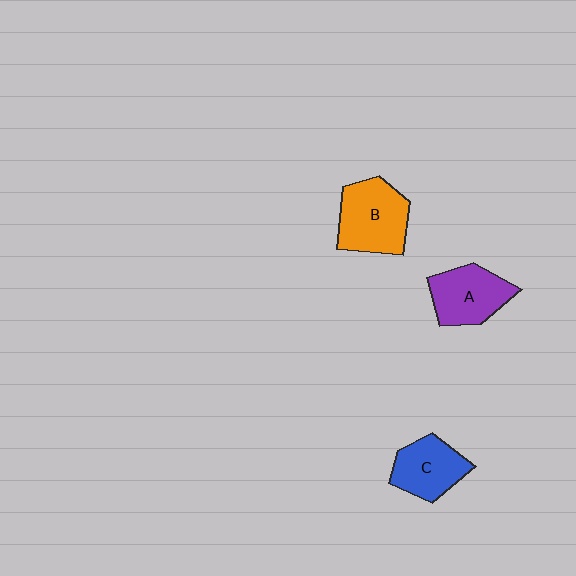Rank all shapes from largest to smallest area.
From largest to smallest: B (orange), A (purple), C (blue).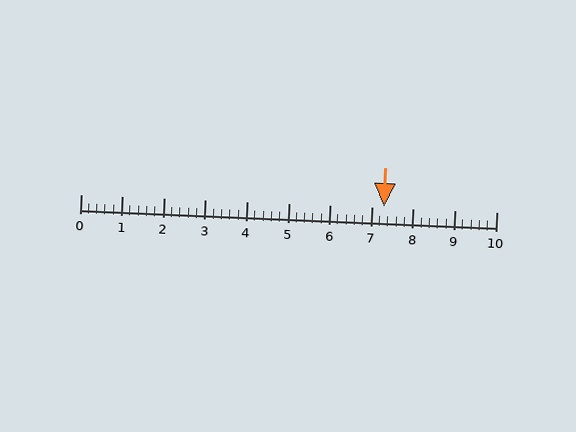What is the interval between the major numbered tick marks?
The major tick marks are spaced 1 units apart.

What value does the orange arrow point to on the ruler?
The orange arrow points to approximately 7.3.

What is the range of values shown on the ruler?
The ruler shows values from 0 to 10.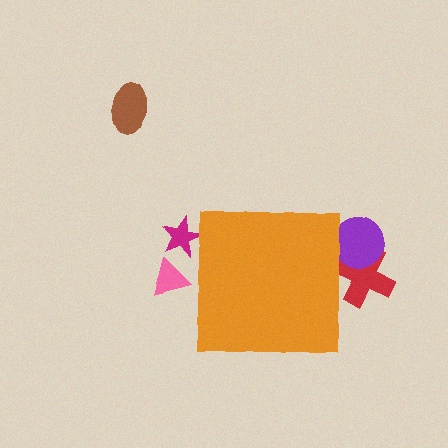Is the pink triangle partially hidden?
Yes, the pink triangle is partially hidden behind the orange square.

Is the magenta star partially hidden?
Yes, the magenta star is partially hidden behind the orange square.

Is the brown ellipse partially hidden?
No, the brown ellipse is fully visible.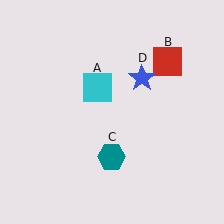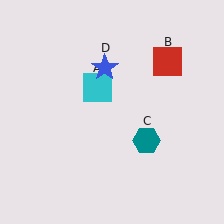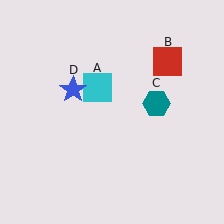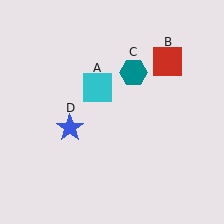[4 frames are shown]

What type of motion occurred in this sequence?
The teal hexagon (object C), blue star (object D) rotated counterclockwise around the center of the scene.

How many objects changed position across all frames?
2 objects changed position: teal hexagon (object C), blue star (object D).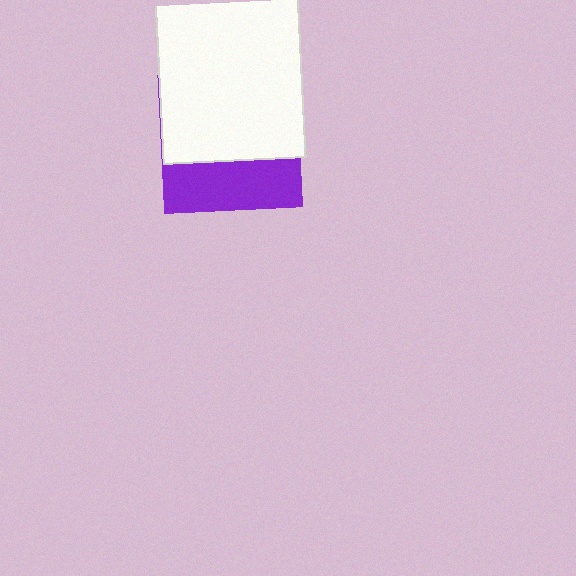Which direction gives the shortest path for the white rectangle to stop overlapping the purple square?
Moving up gives the shortest separation.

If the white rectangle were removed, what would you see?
You would see the complete purple square.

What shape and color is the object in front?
The object in front is a white rectangle.